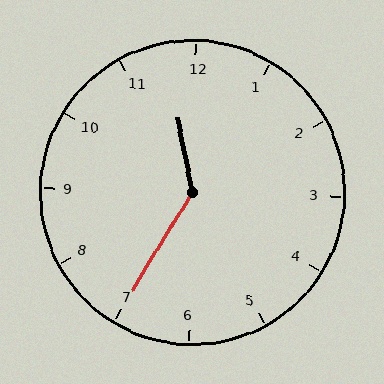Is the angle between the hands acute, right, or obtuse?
It is obtuse.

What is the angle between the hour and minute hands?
Approximately 138 degrees.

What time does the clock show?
11:35.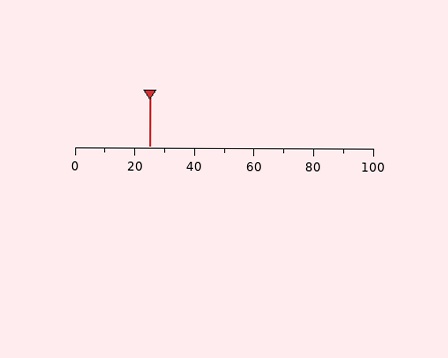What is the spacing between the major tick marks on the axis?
The major ticks are spaced 20 apart.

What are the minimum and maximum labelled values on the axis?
The axis runs from 0 to 100.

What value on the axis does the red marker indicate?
The marker indicates approximately 25.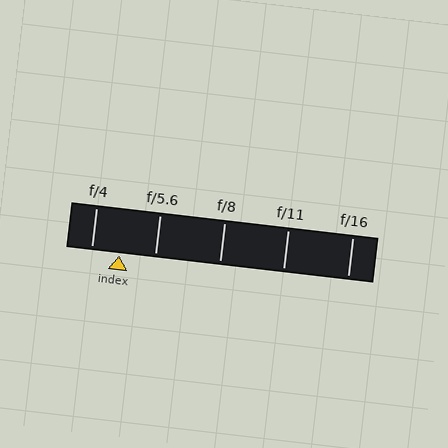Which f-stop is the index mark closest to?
The index mark is closest to f/4.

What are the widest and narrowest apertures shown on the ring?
The widest aperture shown is f/4 and the narrowest is f/16.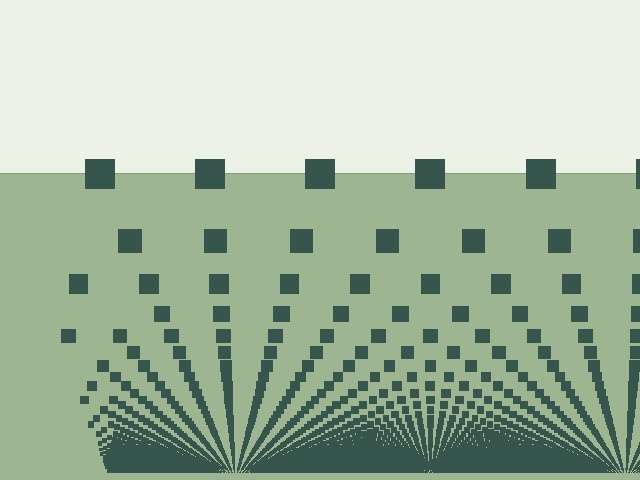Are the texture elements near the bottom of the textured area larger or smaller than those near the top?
Smaller. The gradient is inverted — elements near the bottom are smaller and denser.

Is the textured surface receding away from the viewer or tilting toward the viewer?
The surface appears to tilt toward the viewer. Texture elements get larger and sparser toward the top.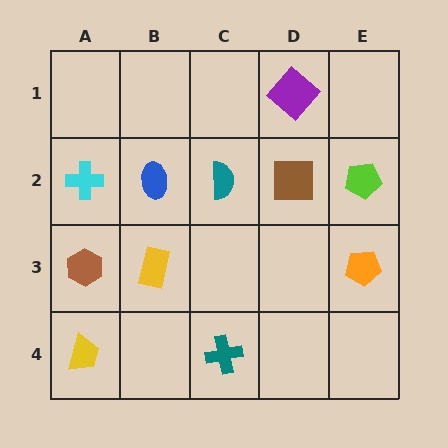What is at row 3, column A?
A brown hexagon.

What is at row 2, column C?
A teal semicircle.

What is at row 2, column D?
A brown square.